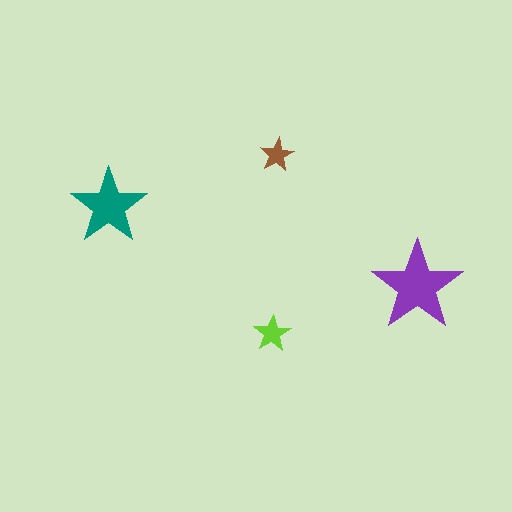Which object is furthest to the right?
The purple star is rightmost.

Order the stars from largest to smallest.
the purple one, the teal one, the lime one, the brown one.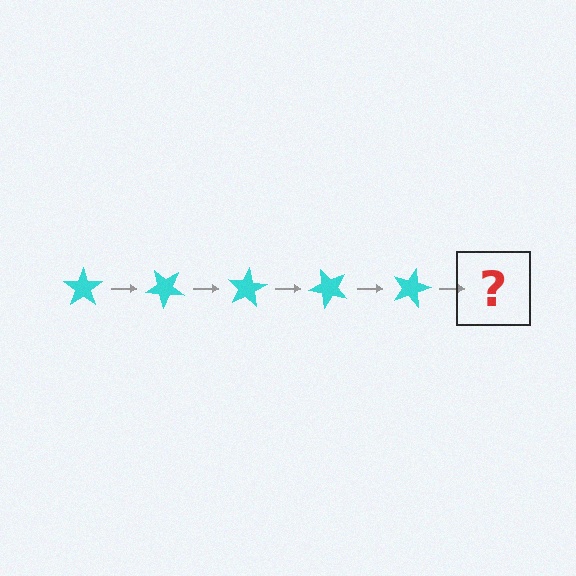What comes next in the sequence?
The next element should be a cyan star rotated 200 degrees.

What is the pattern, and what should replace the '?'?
The pattern is that the star rotates 40 degrees each step. The '?' should be a cyan star rotated 200 degrees.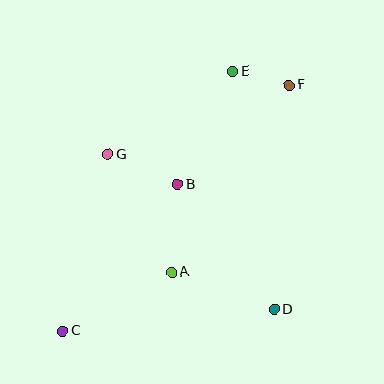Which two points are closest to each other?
Points E and F are closest to each other.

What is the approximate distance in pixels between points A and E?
The distance between A and E is approximately 210 pixels.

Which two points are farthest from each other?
Points C and F are farthest from each other.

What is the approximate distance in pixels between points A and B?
The distance between A and B is approximately 88 pixels.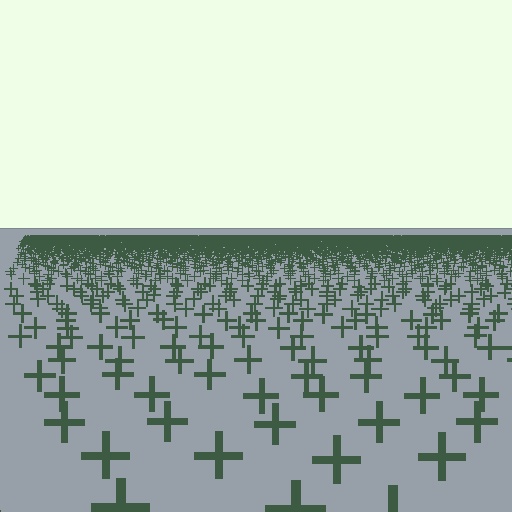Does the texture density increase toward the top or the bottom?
Density increases toward the top.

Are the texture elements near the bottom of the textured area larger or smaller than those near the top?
Larger. Near the bottom, elements are closer to the viewer and appear at a bigger on-screen size.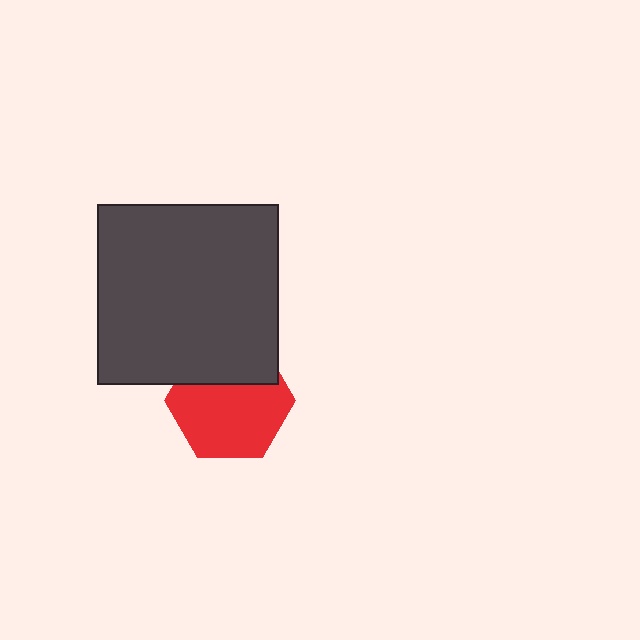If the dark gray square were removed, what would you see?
You would see the complete red hexagon.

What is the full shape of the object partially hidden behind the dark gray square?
The partially hidden object is a red hexagon.